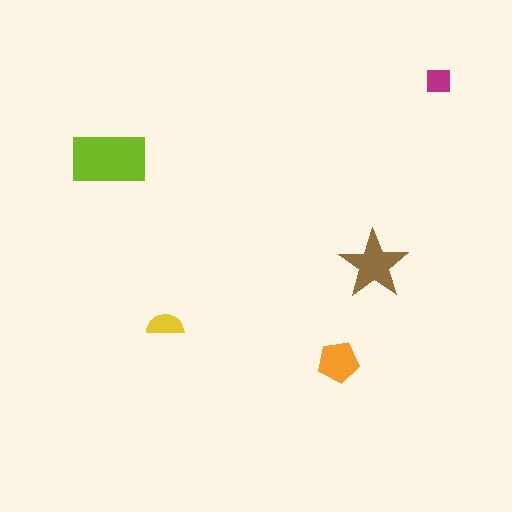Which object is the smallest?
The magenta square.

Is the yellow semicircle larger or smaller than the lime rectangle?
Smaller.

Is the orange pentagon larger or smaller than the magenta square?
Larger.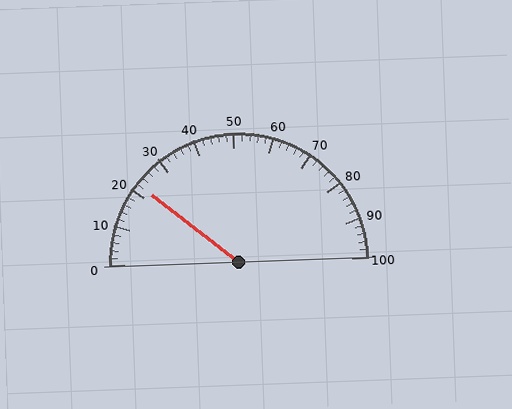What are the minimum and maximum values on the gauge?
The gauge ranges from 0 to 100.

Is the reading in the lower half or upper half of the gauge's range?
The reading is in the lower half of the range (0 to 100).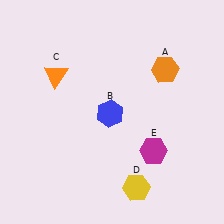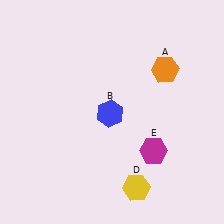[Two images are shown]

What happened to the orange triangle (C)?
The orange triangle (C) was removed in Image 2. It was in the top-left area of Image 1.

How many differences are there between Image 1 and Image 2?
There is 1 difference between the two images.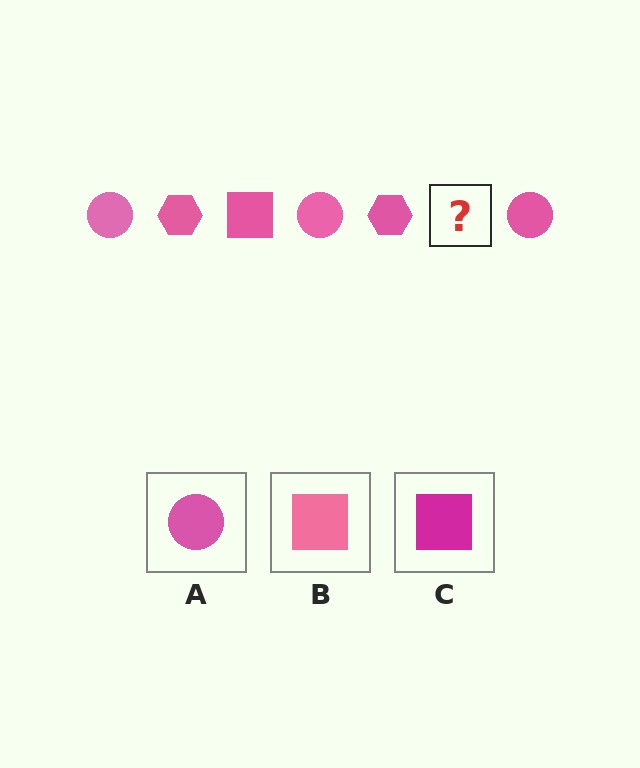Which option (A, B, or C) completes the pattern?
B.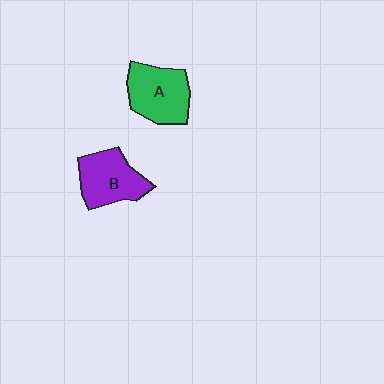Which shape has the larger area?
Shape A (green).